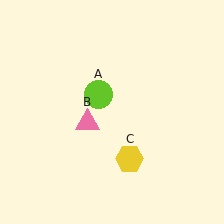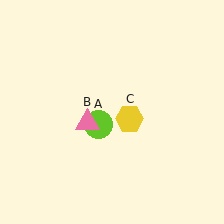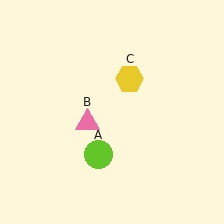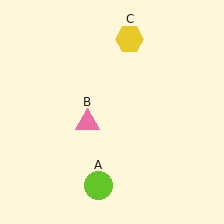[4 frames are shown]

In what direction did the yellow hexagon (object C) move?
The yellow hexagon (object C) moved up.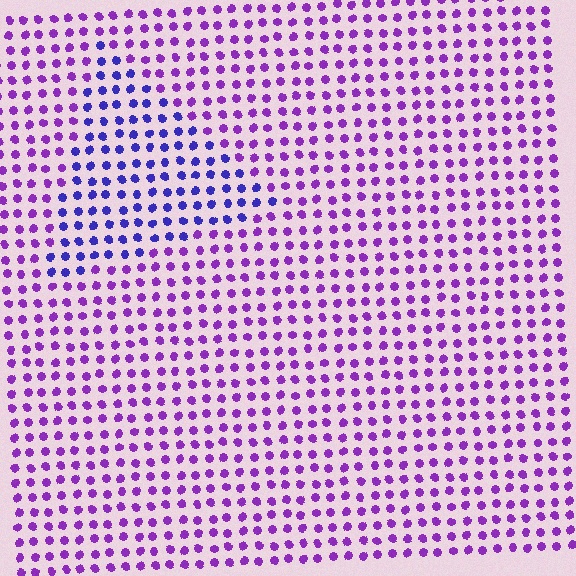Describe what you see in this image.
The image is filled with small purple elements in a uniform arrangement. A triangle-shaped region is visible where the elements are tinted to a slightly different hue, forming a subtle color boundary.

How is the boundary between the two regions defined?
The boundary is defined purely by a slight shift in hue (about 36 degrees). Spacing, size, and orientation are identical on both sides.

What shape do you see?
I see a triangle.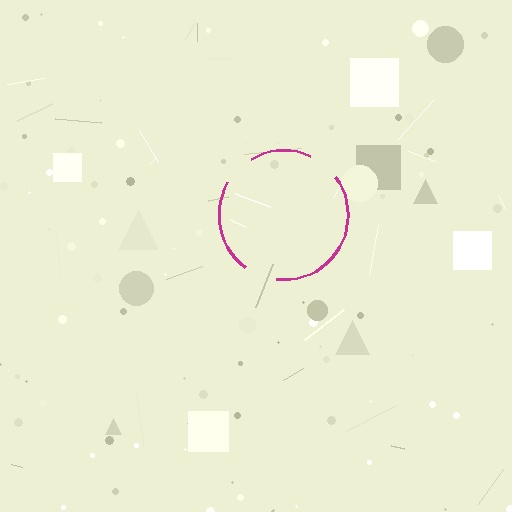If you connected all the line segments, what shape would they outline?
They would outline a circle.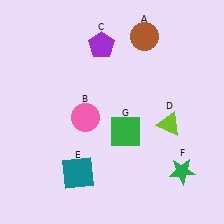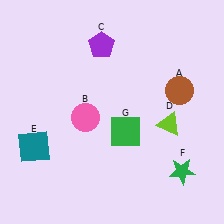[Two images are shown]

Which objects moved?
The objects that moved are: the brown circle (A), the teal square (E).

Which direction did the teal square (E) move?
The teal square (E) moved left.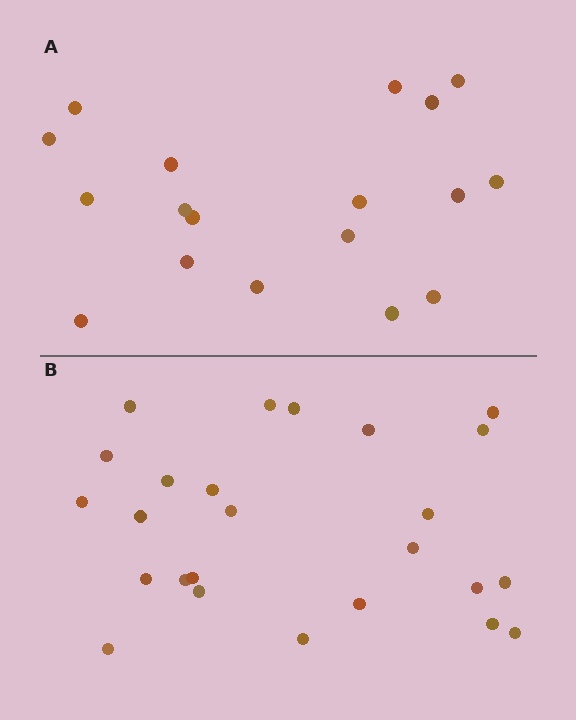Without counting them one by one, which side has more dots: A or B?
Region B (the bottom region) has more dots.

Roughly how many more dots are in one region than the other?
Region B has roughly 8 or so more dots than region A.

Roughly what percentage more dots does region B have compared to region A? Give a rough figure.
About 40% more.